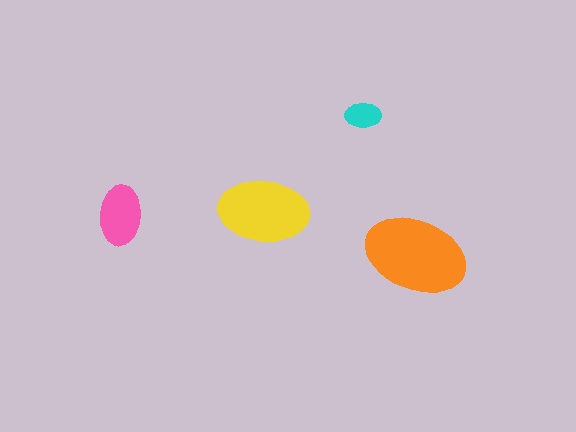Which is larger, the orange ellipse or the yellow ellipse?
The orange one.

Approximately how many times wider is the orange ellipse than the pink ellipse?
About 1.5 times wider.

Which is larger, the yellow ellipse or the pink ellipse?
The yellow one.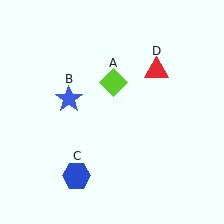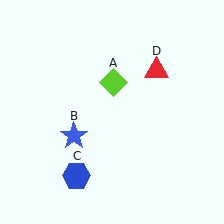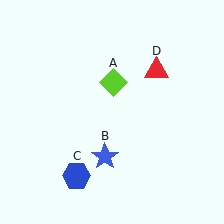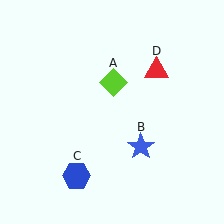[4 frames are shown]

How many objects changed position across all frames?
1 object changed position: blue star (object B).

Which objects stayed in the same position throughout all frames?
Lime diamond (object A) and blue hexagon (object C) and red triangle (object D) remained stationary.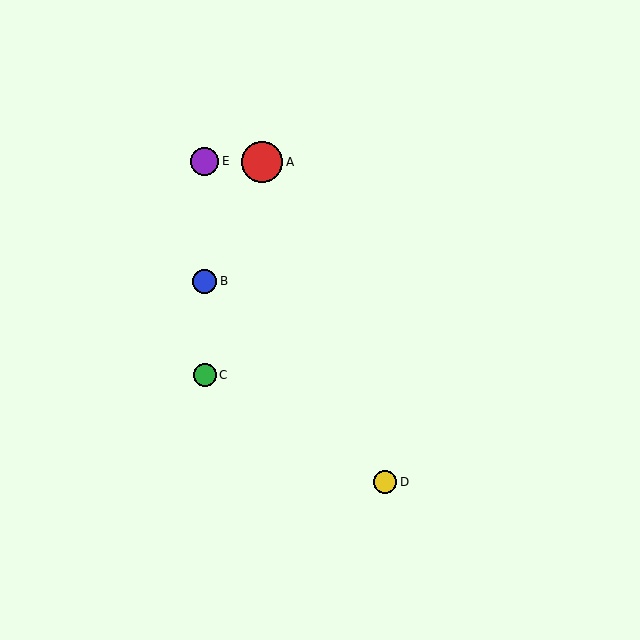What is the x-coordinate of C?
Object C is at x≈205.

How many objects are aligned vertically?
3 objects (B, C, E) are aligned vertically.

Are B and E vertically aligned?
Yes, both are at x≈205.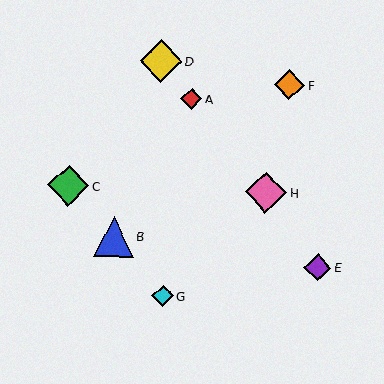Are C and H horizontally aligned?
Yes, both are at y≈185.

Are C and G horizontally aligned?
No, C is at y≈185 and G is at y≈296.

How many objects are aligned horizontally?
2 objects (C, H) are aligned horizontally.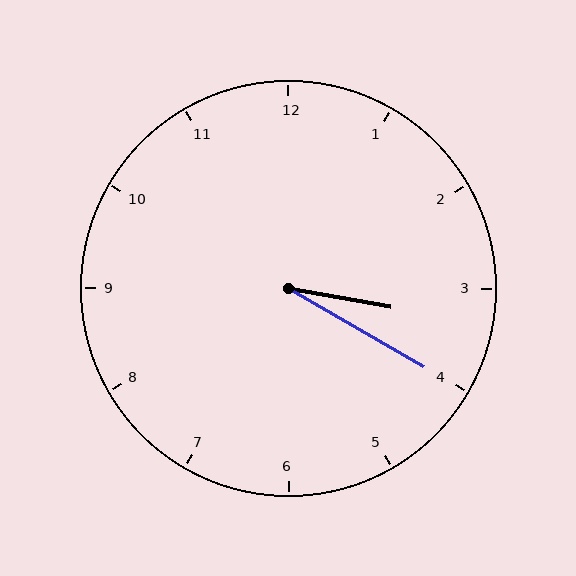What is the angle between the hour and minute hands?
Approximately 20 degrees.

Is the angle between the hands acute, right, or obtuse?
It is acute.